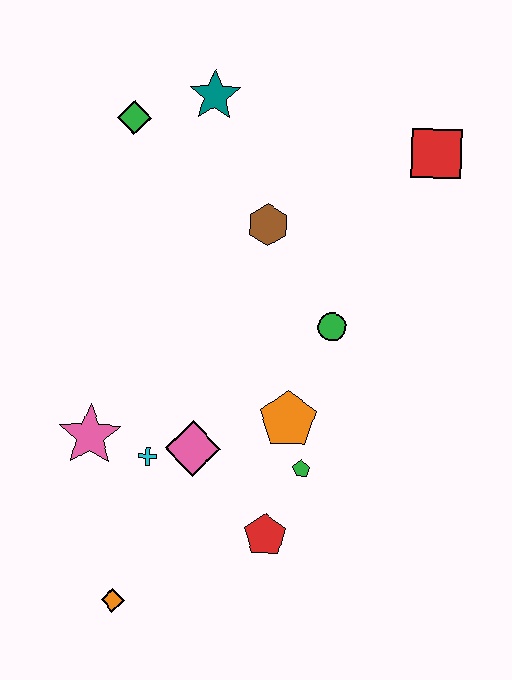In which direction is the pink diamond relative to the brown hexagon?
The pink diamond is below the brown hexagon.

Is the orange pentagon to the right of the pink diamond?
Yes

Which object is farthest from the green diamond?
The orange diamond is farthest from the green diamond.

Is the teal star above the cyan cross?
Yes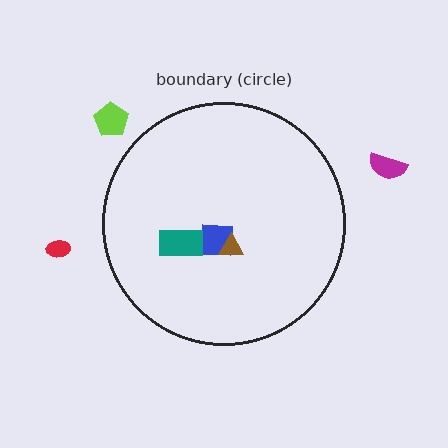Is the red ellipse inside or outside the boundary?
Outside.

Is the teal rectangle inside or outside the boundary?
Inside.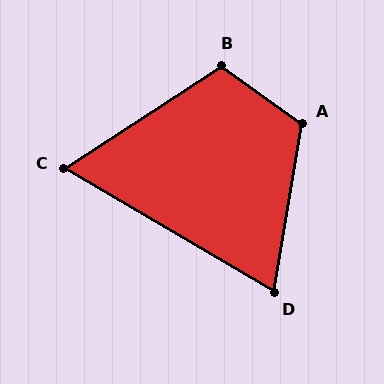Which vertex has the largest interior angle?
A, at approximately 116 degrees.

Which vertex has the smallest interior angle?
C, at approximately 64 degrees.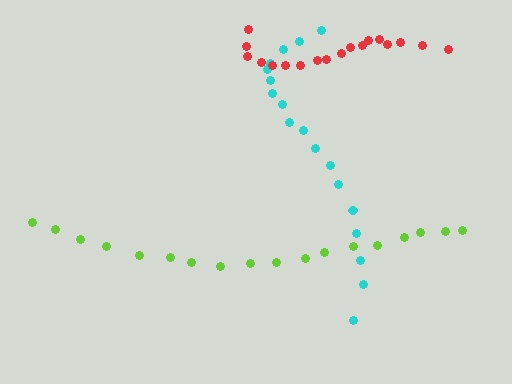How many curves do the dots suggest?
There are 3 distinct paths.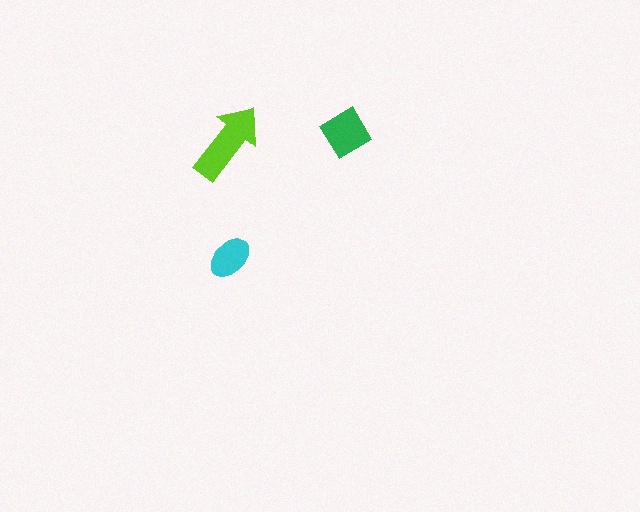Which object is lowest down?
The cyan ellipse is bottommost.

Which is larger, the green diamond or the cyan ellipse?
The green diamond.